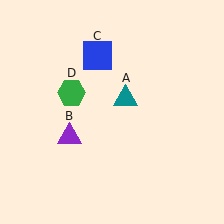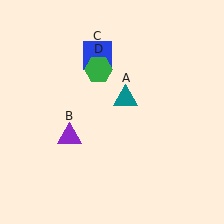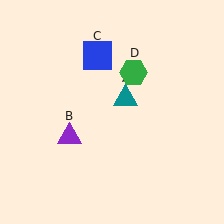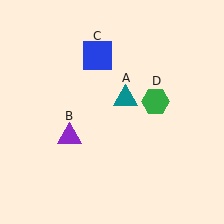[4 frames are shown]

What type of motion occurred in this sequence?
The green hexagon (object D) rotated clockwise around the center of the scene.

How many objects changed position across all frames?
1 object changed position: green hexagon (object D).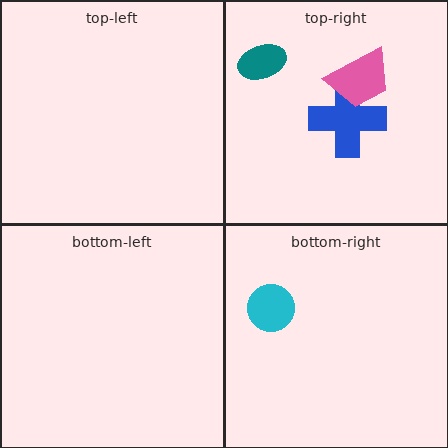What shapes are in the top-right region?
The blue cross, the pink trapezoid, the teal ellipse.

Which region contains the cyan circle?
The bottom-right region.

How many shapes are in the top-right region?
3.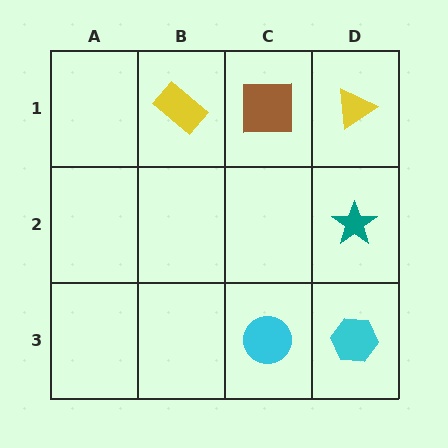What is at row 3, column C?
A cyan circle.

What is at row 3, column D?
A cyan hexagon.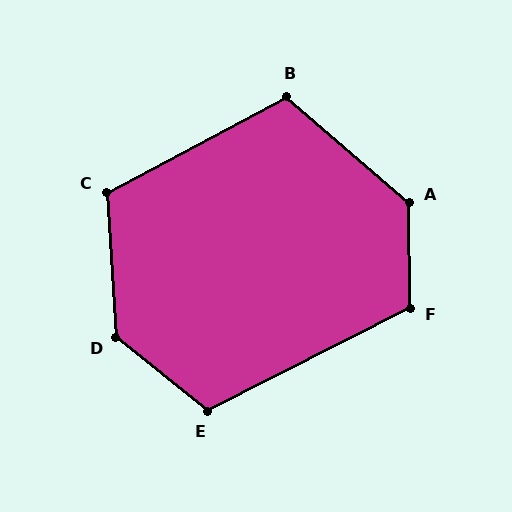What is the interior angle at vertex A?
Approximately 131 degrees (obtuse).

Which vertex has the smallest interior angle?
B, at approximately 111 degrees.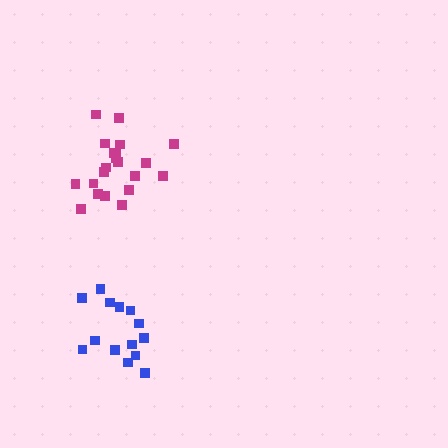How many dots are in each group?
Group 1: 21 dots, Group 2: 15 dots (36 total).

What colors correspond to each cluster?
The clusters are colored: magenta, blue.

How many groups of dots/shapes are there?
There are 2 groups.